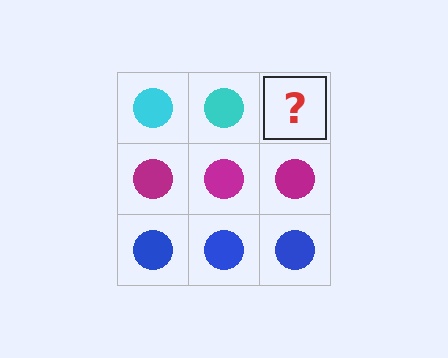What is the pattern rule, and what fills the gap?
The rule is that each row has a consistent color. The gap should be filled with a cyan circle.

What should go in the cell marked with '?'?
The missing cell should contain a cyan circle.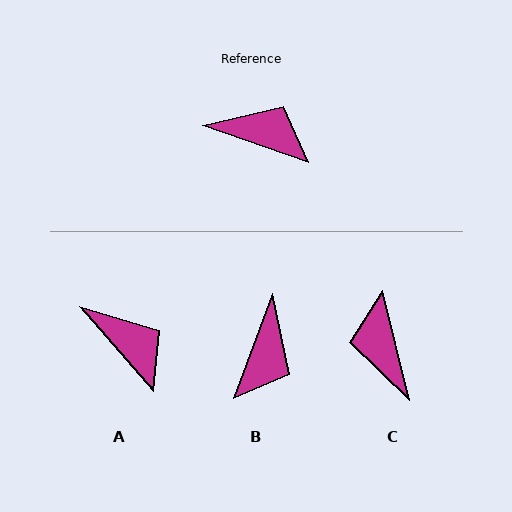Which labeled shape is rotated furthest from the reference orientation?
C, about 123 degrees away.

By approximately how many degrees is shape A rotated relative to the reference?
Approximately 30 degrees clockwise.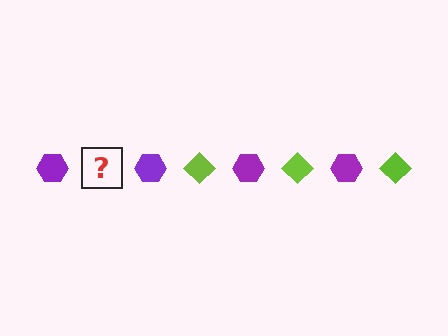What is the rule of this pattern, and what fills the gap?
The rule is that the pattern alternates between purple hexagon and lime diamond. The gap should be filled with a lime diamond.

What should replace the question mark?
The question mark should be replaced with a lime diamond.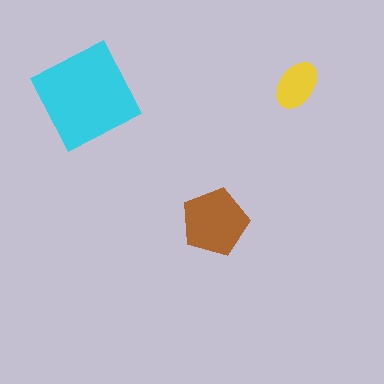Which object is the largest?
The cyan diamond.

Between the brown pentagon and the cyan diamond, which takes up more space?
The cyan diamond.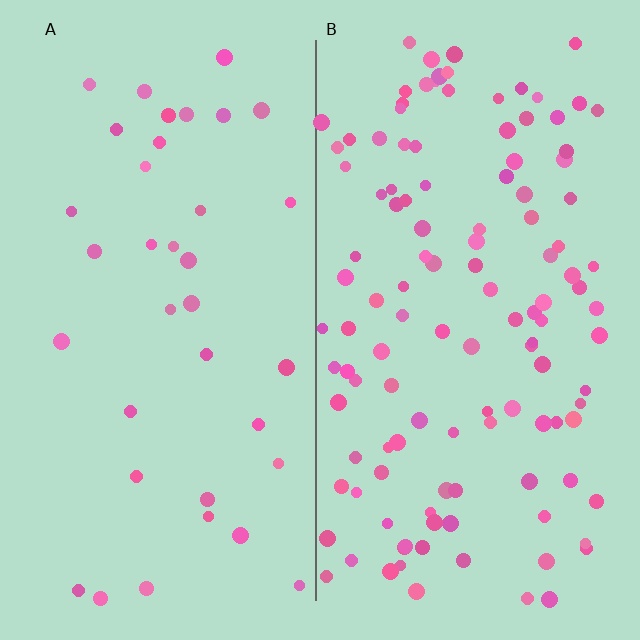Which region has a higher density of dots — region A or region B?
B (the right).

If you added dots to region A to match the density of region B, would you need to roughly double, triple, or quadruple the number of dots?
Approximately triple.